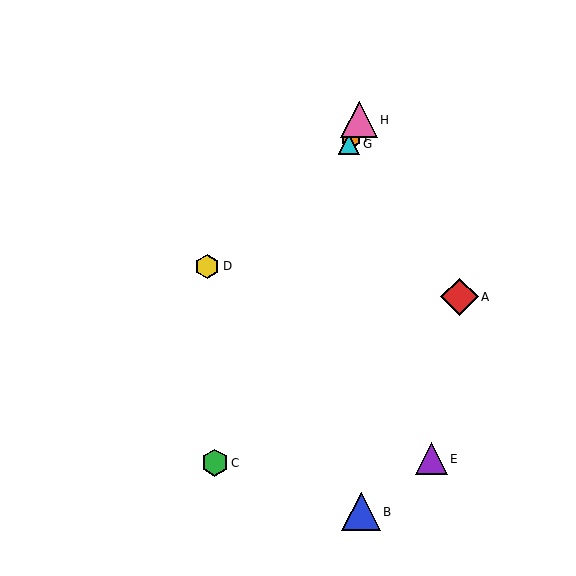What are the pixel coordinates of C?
Object C is at (215, 463).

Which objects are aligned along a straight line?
Objects C, F, G, H are aligned along a straight line.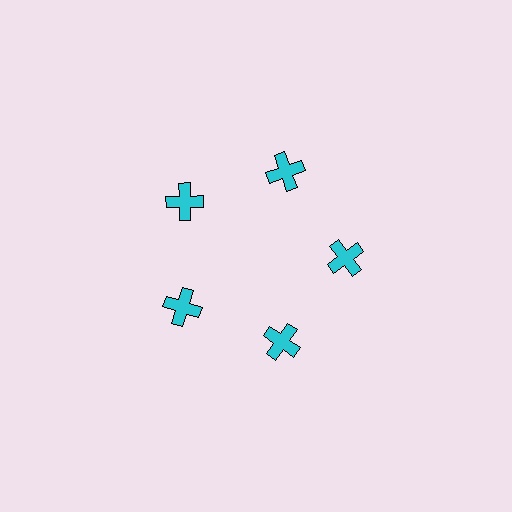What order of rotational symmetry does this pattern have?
This pattern has 5-fold rotational symmetry.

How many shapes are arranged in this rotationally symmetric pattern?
There are 5 shapes, arranged in 5 groups of 1.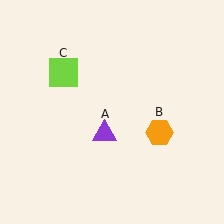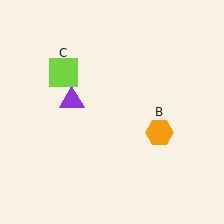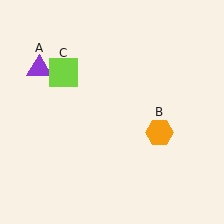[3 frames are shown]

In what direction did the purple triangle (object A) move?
The purple triangle (object A) moved up and to the left.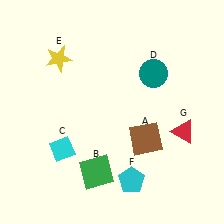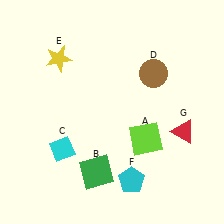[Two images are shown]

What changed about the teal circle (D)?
In Image 1, D is teal. In Image 2, it changed to brown.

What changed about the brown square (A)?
In Image 1, A is brown. In Image 2, it changed to lime.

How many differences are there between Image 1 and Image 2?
There are 2 differences between the two images.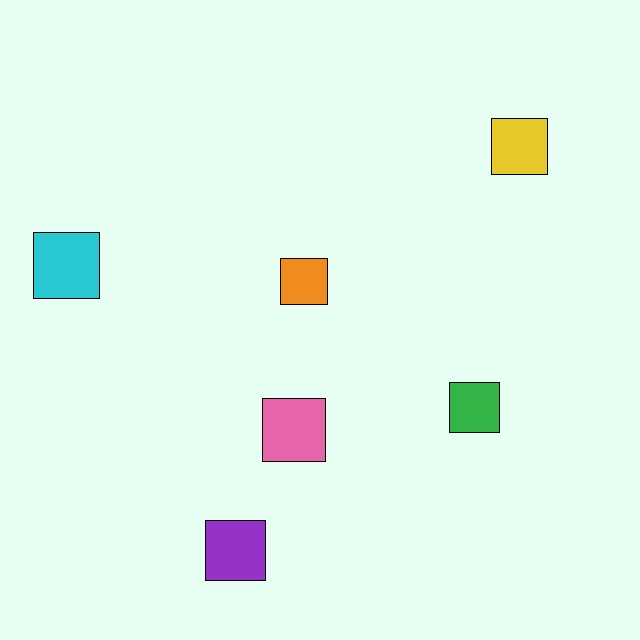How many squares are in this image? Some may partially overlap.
There are 6 squares.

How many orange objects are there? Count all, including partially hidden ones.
There is 1 orange object.